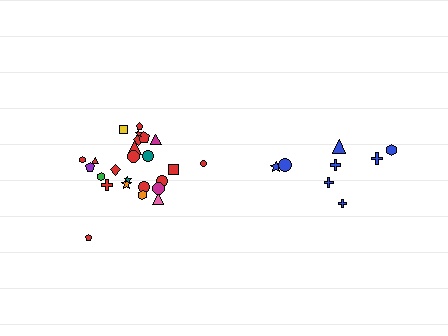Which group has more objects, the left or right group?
The left group.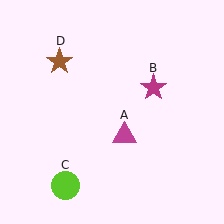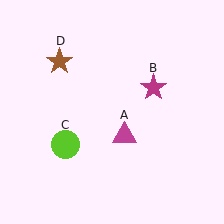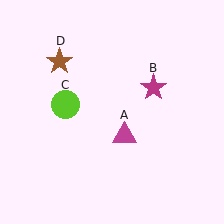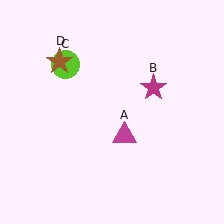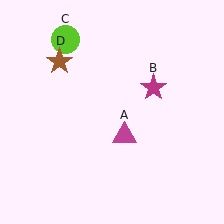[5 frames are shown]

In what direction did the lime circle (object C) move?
The lime circle (object C) moved up.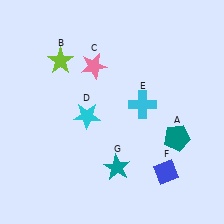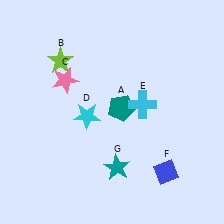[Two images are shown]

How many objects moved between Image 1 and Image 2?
2 objects moved between the two images.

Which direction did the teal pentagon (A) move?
The teal pentagon (A) moved left.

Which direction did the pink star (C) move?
The pink star (C) moved left.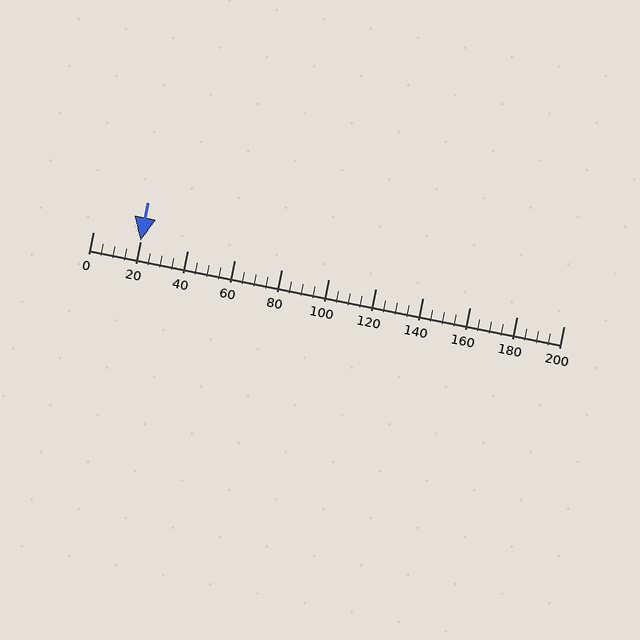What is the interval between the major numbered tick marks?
The major tick marks are spaced 20 units apart.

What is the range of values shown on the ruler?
The ruler shows values from 0 to 200.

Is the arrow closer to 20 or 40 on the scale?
The arrow is closer to 20.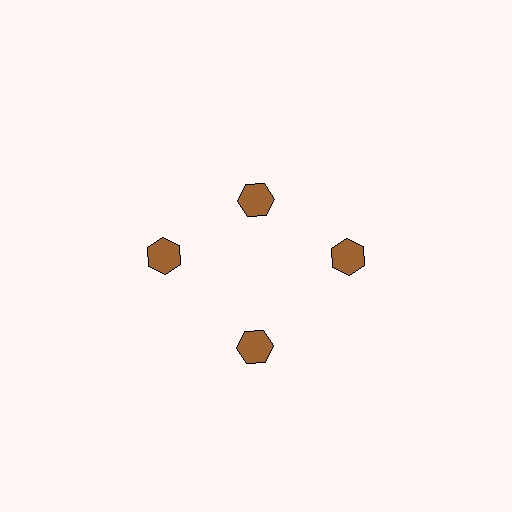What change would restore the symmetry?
The symmetry would be restored by moving it outward, back onto the ring so that all 4 hexagons sit at equal angles and equal distance from the center.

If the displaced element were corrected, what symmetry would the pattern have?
It would have 4-fold rotational symmetry — the pattern would map onto itself every 90 degrees.